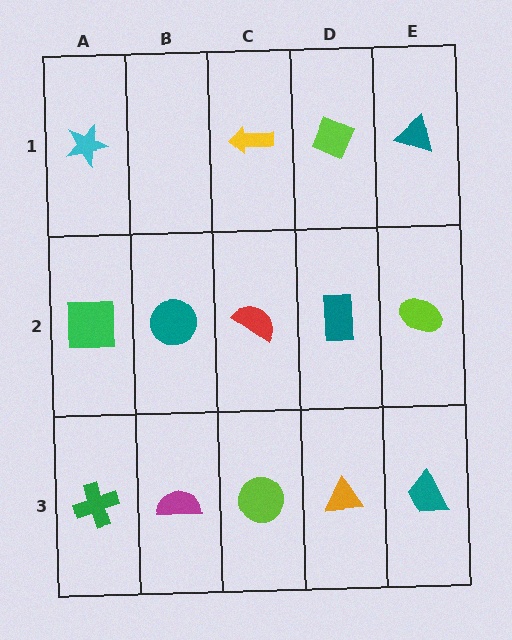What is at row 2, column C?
A red semicircle.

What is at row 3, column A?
A green cross.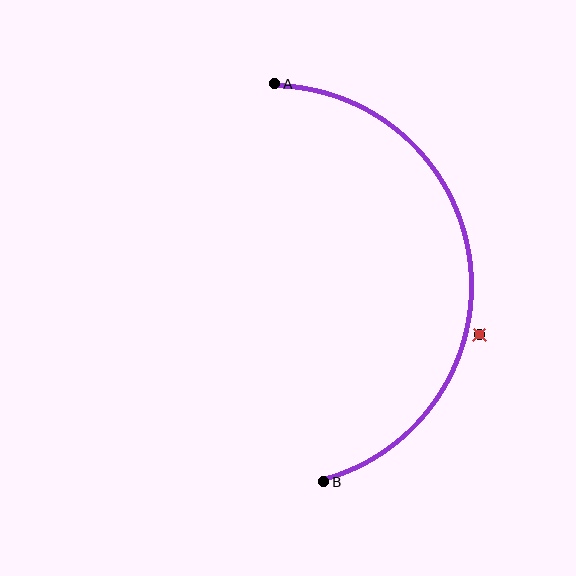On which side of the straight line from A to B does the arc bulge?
The arc bulges to the right of the straight line connecting A and B.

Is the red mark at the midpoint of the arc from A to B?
No — the red mark does not lie on the arc at all. It sits slightly outside the curve.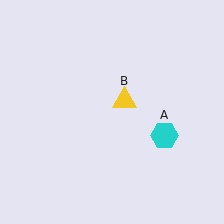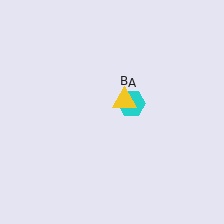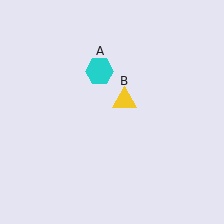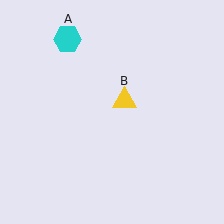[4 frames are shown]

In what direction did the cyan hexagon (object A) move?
The cyan hexagon (object A) moved up and to the left.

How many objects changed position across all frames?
1 object changed position: cyan hexagon (object A).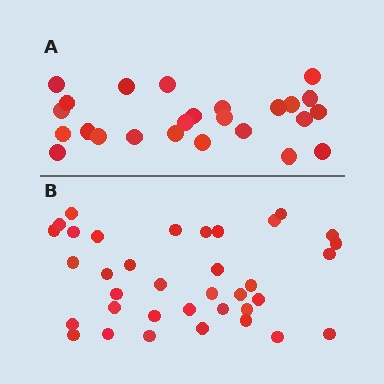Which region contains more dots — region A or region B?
Region B (the bottom region) has more dots.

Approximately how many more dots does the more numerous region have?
Region B has roughly 12 or so more dots than region A.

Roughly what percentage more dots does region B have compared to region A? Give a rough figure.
About 45% more.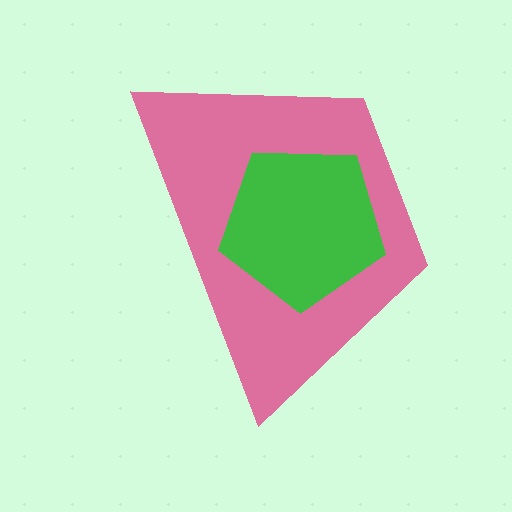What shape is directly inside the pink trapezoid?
The green pentagon.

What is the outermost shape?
The pink trapezoid.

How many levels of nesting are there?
2.